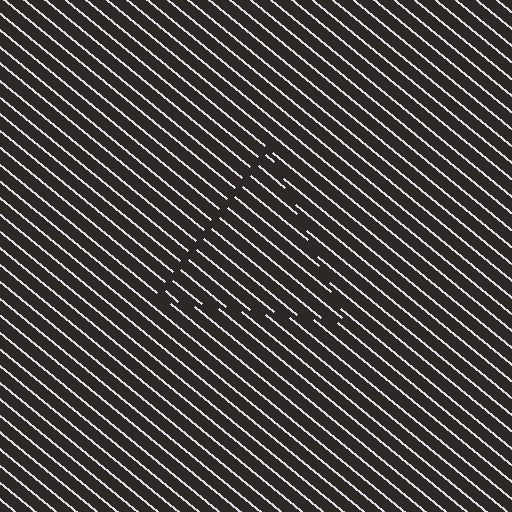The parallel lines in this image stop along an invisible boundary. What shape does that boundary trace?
An illusory triangle. The interior of the shape contains the same grating, shifted by half a period — the contour is defined by the phase discontinuity where line-ends from the inner and outer gratings abut.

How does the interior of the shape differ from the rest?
The interior of the shape contains the same grating, shifted by half a period — the contour is defined by the phase discontinuity where line-ends from the inner and outer gratings abut.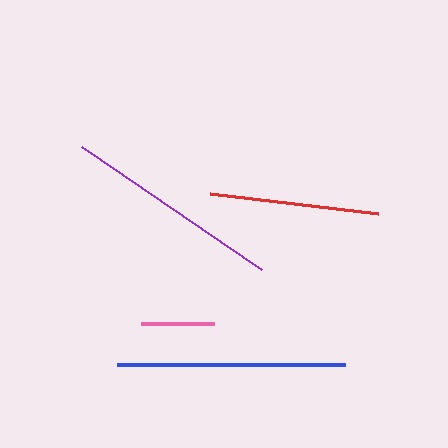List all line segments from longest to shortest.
From longest to shortest: blue, purple, red, pink.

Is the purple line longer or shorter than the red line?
The purple line is longer than the red line.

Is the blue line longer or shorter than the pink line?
The blue line is longer than the pink line.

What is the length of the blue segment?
The blue segment is approximately 228 pixels long.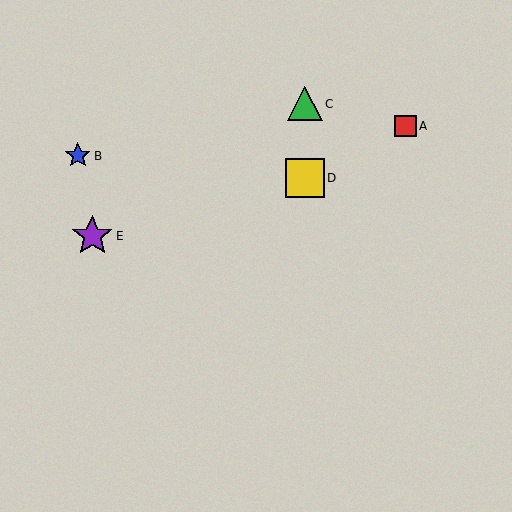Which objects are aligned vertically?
Objects C, D are aligned vertically.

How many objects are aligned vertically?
2 objects (C, D) are aligned vertically.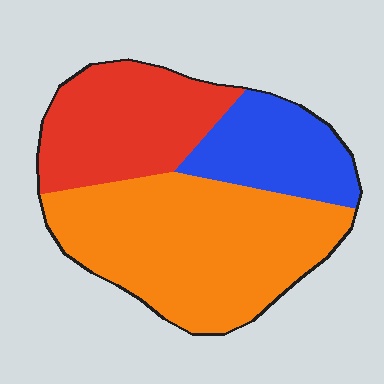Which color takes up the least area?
Blue, at roughly 20%.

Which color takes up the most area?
Orange, at roughly 50%.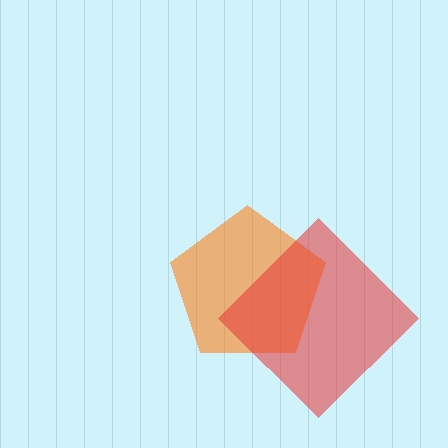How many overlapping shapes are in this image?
There are 2 overlapping shapes in the image.